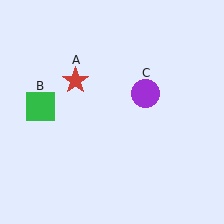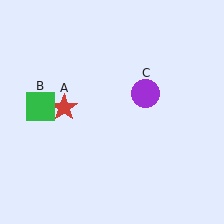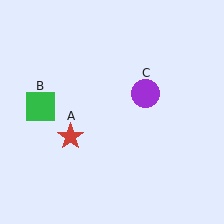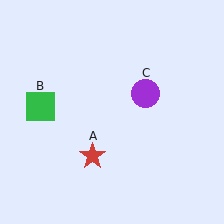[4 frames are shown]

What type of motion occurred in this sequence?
The red star (object A) rotated counterclockwise around the center of the scene.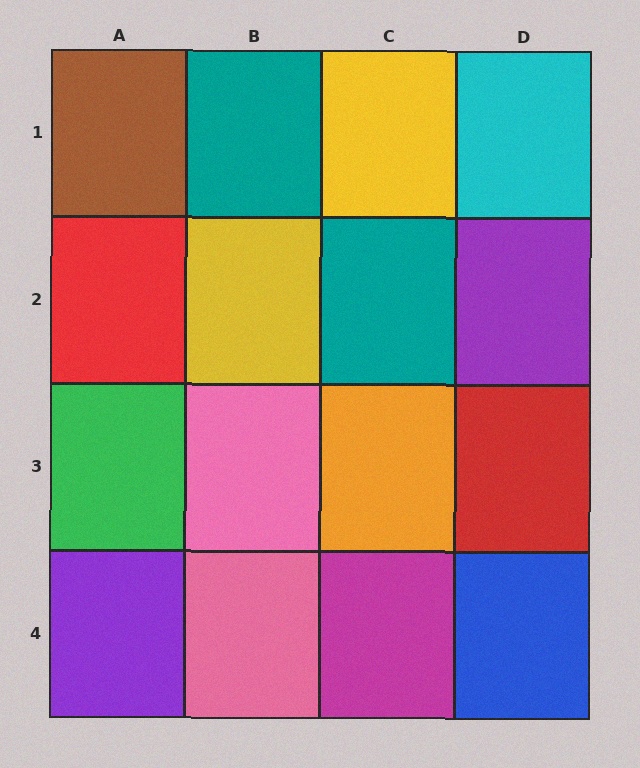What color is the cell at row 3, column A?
Green.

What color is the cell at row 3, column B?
Pink.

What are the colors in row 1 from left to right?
Brown, teal, yellow, cyan.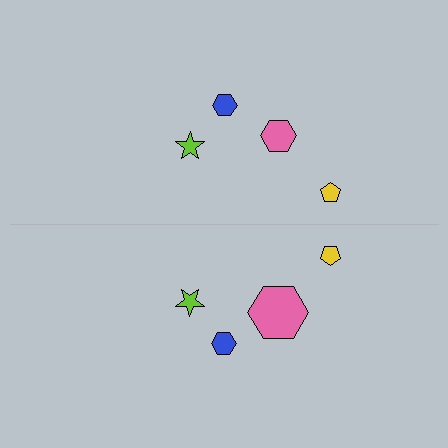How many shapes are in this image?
There are 8 shapes in this image.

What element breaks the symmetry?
The pink hexagon on the bottom side has a different size than its mirror counterpart.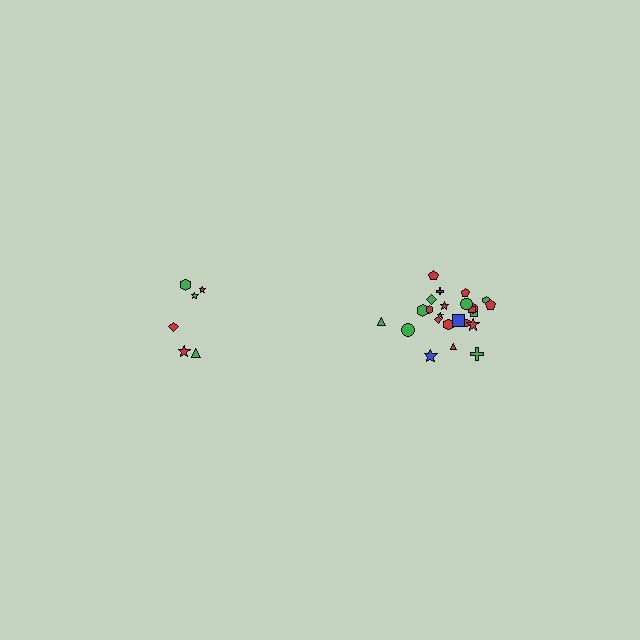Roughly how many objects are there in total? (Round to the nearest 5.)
Roughly 30 objects in total.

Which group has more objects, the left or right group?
The right group.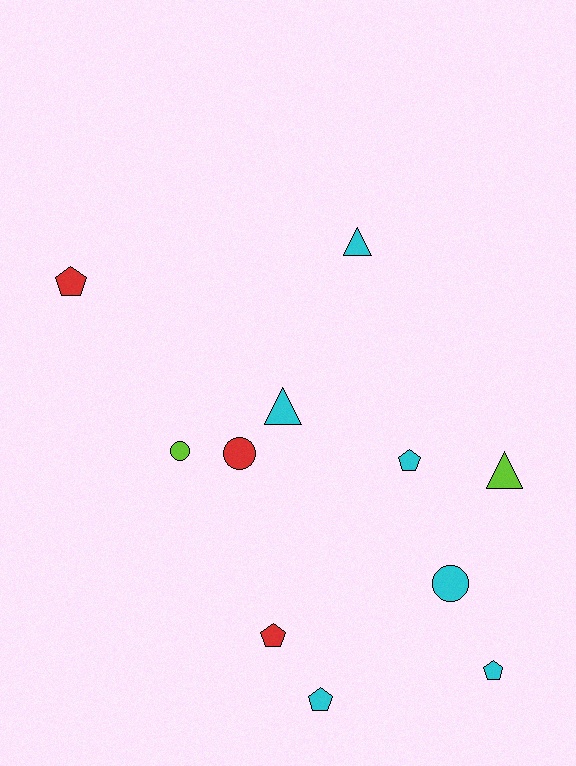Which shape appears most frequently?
Pentagon, with 5 objects.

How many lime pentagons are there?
There are no lime pentagons.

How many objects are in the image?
There are 11 objects.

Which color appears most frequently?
Cyan, with 6 objects.